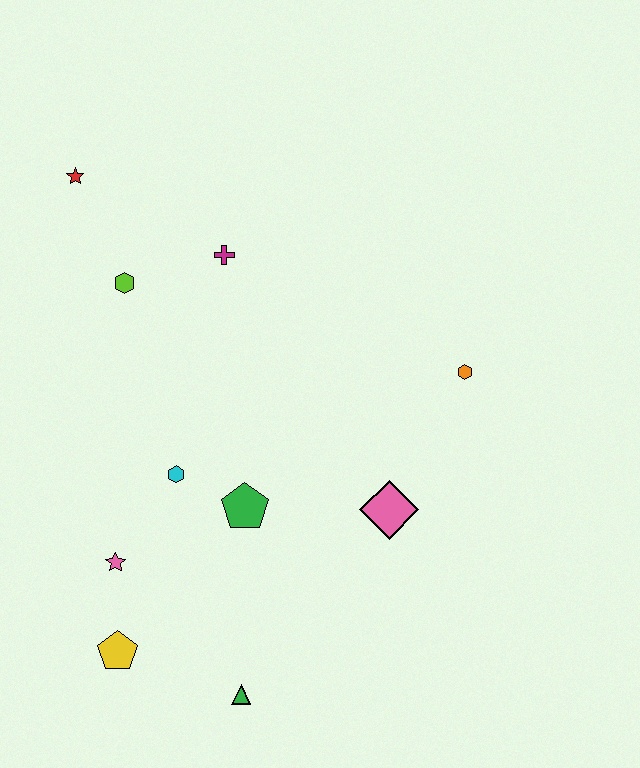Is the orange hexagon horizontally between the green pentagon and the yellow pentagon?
No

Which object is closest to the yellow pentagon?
The pink star is closest to the yellow pentagon.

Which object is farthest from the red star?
The green triangle is farthest from the red star.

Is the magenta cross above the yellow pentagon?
Yes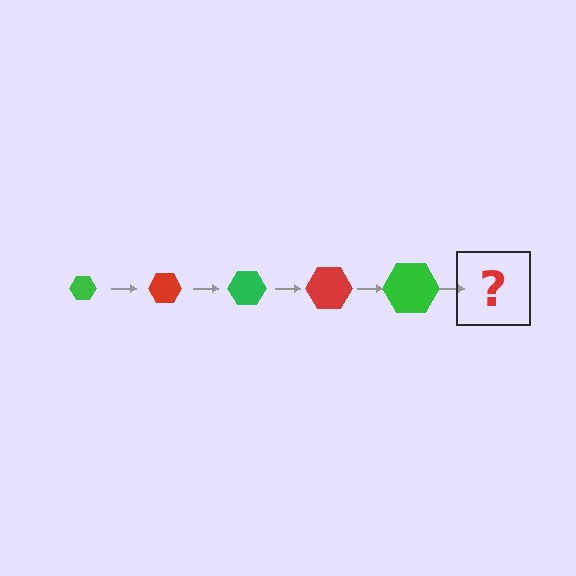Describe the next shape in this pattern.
It should be a red hexagon, larger than the previous one.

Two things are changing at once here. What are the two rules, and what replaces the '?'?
The two rules are that the hexagon grows larger each step and the color cycles through green and red. The '?' should be a red hexagon, larger than the previous one.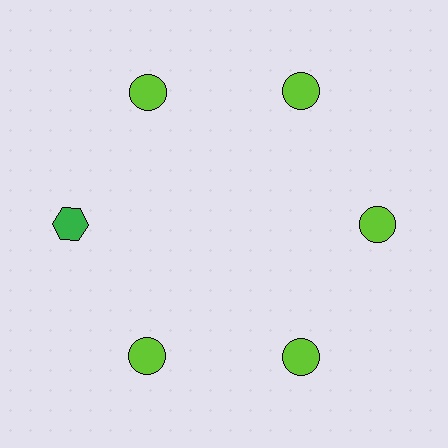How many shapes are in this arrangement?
There are 6 shapes arranged in a ring pattern.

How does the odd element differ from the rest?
It differs in both color (green instead of lime) and shape (hexagon instead of circle).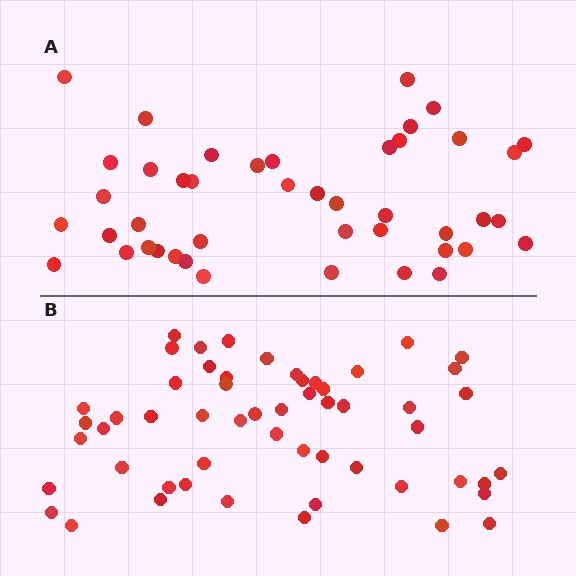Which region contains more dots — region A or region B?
Region B (the bottom region) has more dots.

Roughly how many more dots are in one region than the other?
Region B has roughly 12 or so more dots than region A.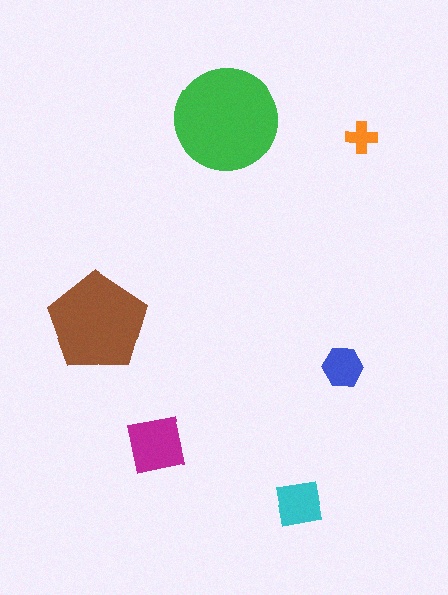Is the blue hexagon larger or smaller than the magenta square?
Smaller.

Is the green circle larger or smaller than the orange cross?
Larger.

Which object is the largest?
The green circle.